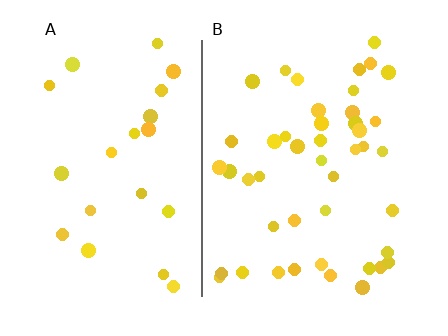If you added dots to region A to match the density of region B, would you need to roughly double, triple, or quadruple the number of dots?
Approximately double.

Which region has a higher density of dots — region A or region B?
B (the right).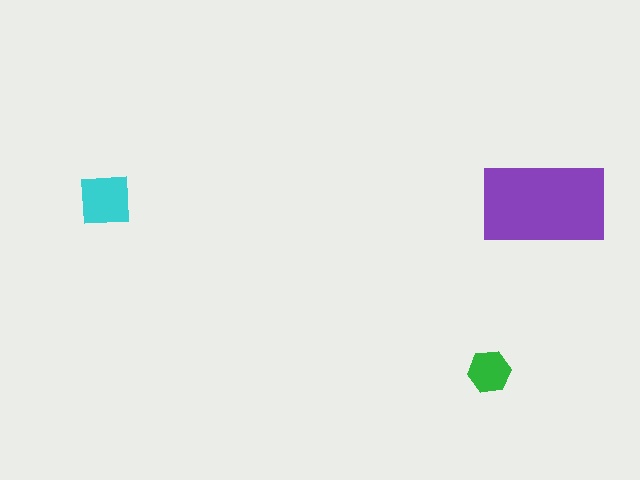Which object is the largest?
The purple rectangle.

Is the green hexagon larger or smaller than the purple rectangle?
Smaller.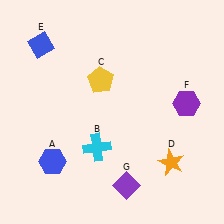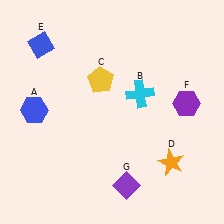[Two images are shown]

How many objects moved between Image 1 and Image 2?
2 objects moved between the two images.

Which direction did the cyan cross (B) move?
The cyan cross (B) moved up.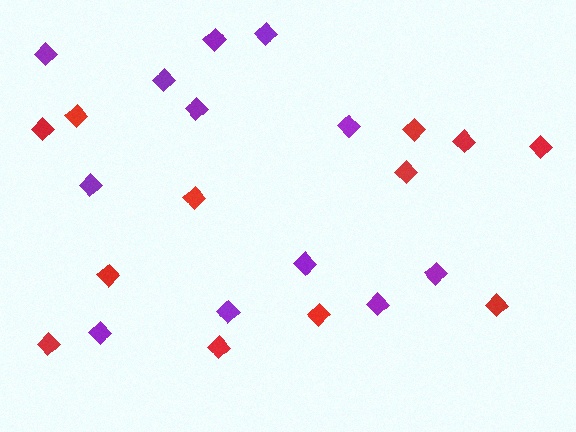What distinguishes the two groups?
There are 2 groups: one group of red diamonds (12) and one group of purple diamonds (12).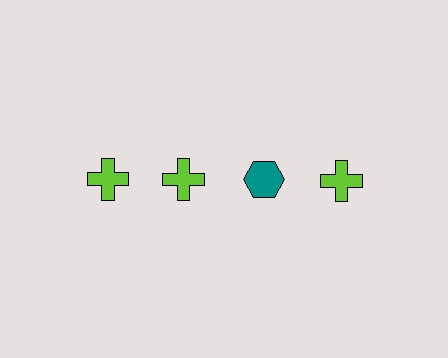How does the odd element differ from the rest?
It differs in both color (teal instead of lime) and shape (hexagon instead of cross).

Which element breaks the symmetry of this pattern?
The teal hexagon in the top row, center column breaks the symmetry. All other shapes are lime crosses.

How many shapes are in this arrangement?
There are 4 shapes arranged in a grid pattern.